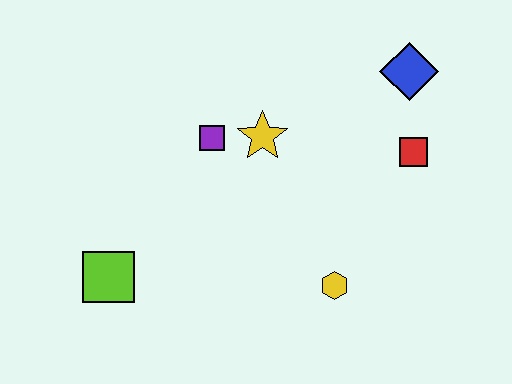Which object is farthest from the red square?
The lime square is farthest from the red square.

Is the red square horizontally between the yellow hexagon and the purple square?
No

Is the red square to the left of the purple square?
No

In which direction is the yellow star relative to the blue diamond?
The yellow star is to the left of the blue diamond.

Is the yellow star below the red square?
No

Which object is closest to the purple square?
The yellow star is closest to the purple square.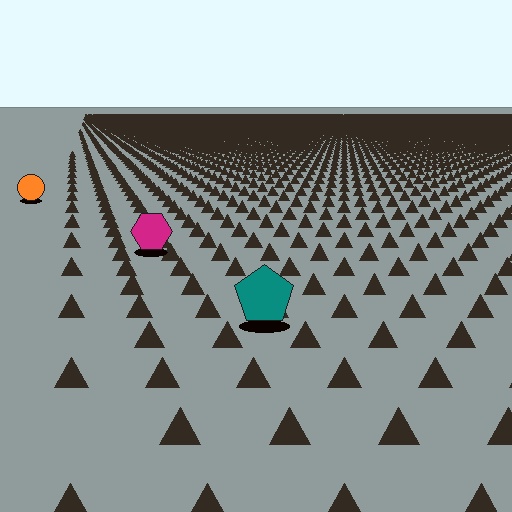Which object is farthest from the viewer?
The orange circle is farthest from the viewer. It appears smaller and the ground texture around it is denser.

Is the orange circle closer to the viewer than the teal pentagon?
No. The teal pentagon is closer — you can tell from the texture gradient: the ground texture is coarser near it.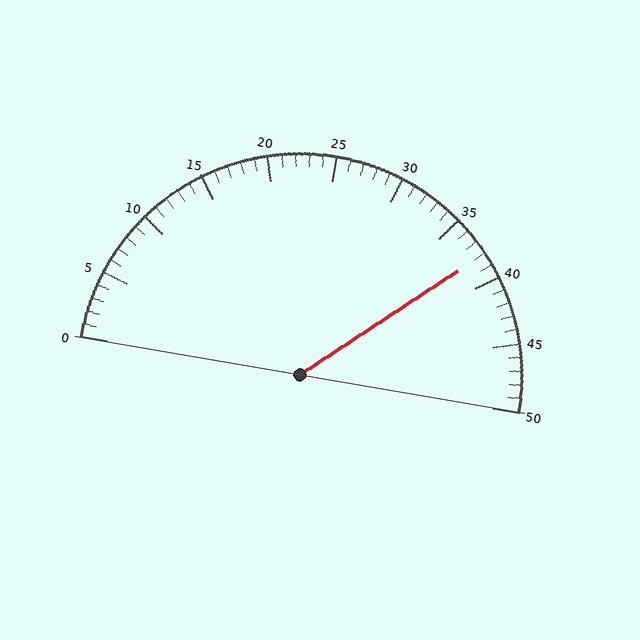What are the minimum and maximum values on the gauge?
The gauge ranges from 0 to 50.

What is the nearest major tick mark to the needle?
The nearest major tick mark is 40.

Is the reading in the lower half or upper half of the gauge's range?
The reading is in the upper half of the range (0 to 50).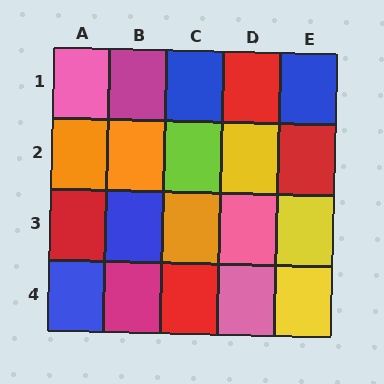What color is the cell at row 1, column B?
Magenta.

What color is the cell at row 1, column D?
Red.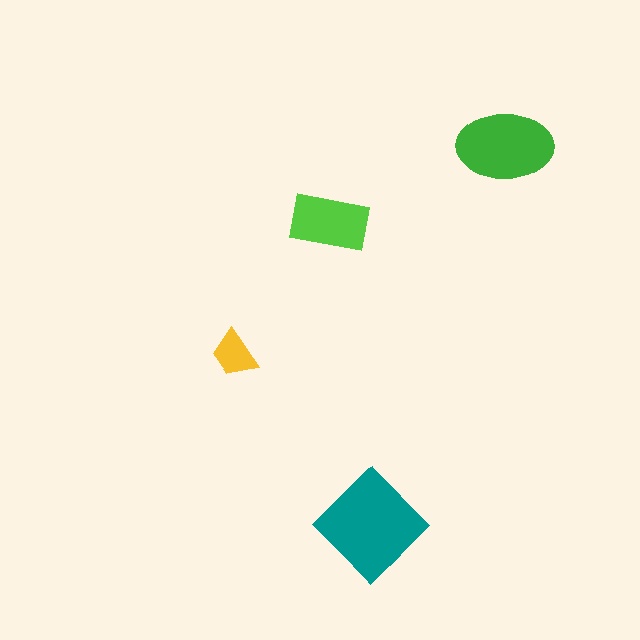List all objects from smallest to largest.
The yellow trapezoid, the lime rectangle, the green ellipse, the teal diamond.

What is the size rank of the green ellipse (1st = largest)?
2nd.